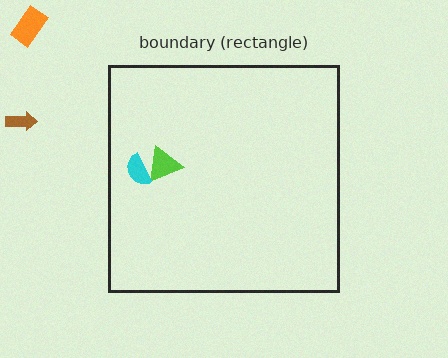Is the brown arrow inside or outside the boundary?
Outside.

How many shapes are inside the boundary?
2 inside, 2 outside.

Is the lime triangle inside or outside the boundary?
Inside.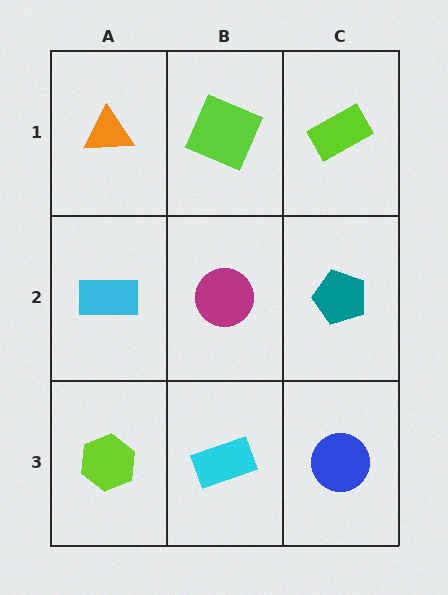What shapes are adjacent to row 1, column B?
A magenta circle (row 2, column B), an orange triangle (row 1, column A), a lime rectangle (row 1, column C).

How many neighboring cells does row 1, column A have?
2.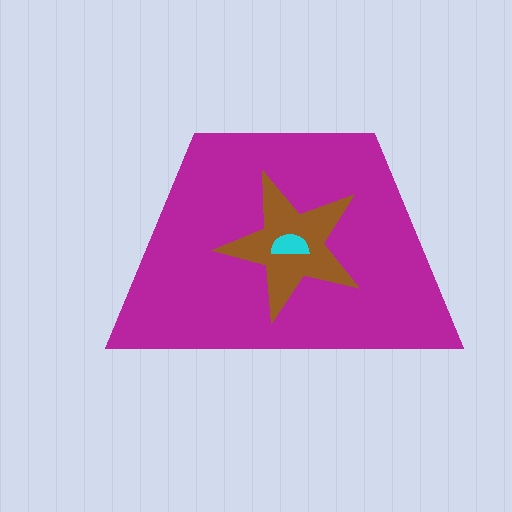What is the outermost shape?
The magenta trapezoid.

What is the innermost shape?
The cyan semicircle.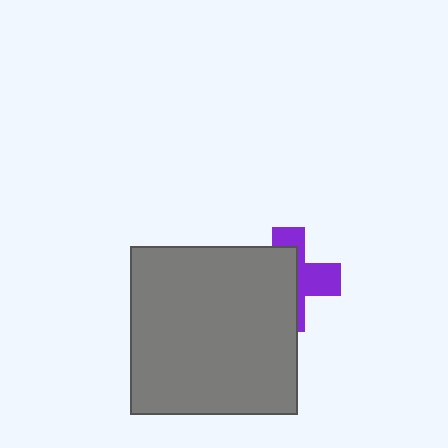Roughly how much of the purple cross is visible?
A small part of it is visible (roughly 42%).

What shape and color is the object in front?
The object in front is a gray square.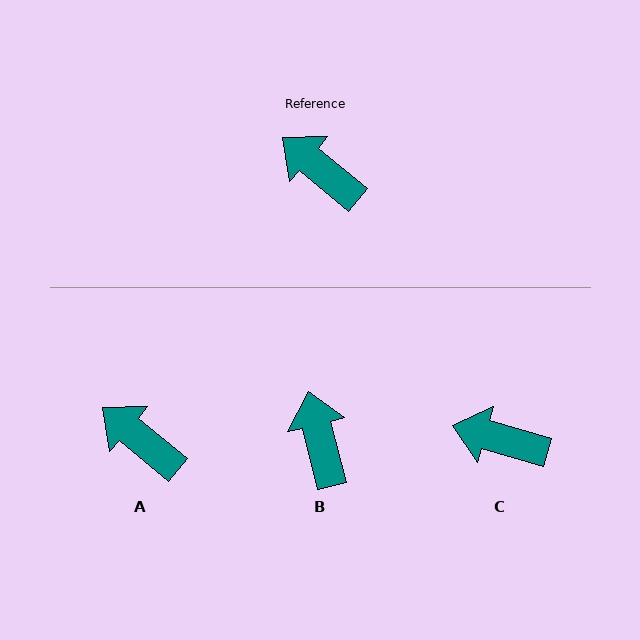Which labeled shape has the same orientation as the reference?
A.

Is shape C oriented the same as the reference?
No, it is off by about 24 degrees.